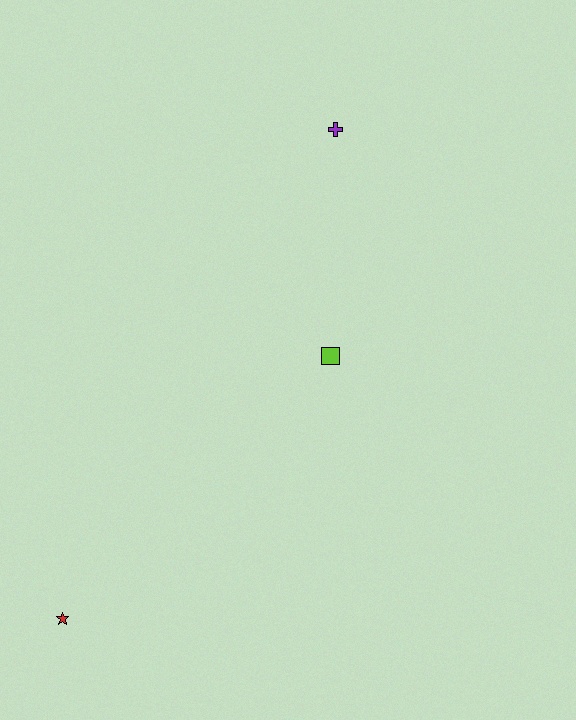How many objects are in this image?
There are 3 objects.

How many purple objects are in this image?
There is 1 purple object.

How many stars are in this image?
There is 1 star.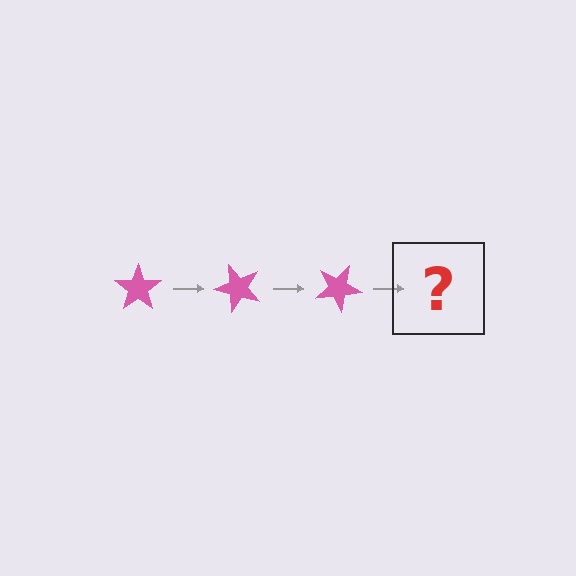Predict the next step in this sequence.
The next step is a pink star rotated 150 degrees.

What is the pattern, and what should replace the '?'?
The pattern is that the star rotates 50 degrees each step. The '?' should be a pink star rotated 150 degrees.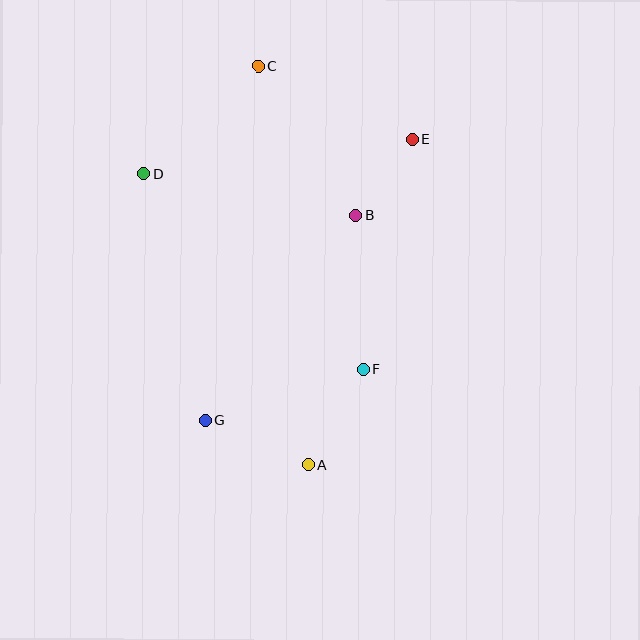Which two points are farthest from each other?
Points A and C are farthest from each other.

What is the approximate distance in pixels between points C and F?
The distance between C and F is approximately 321 pixels.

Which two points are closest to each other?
Points B and E are closest to each other.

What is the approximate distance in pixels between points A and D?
The distance between A and D is approximately 334 pixels.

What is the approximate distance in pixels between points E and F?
The distance between E and F is approximately 236 pixels.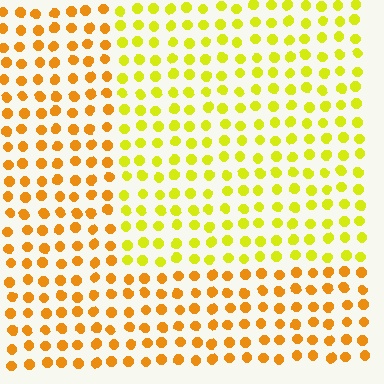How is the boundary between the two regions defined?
The boundary is defined purely by a slight shift in hue (about 33 degrees). Spacing, size, and orientation are identical on both sides.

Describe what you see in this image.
The image is filled with small orange elements in a uniform arrangement. A rectangle-shaped region is visible where the elements are tinted to a slightly different hue, forming a subtle color boundary.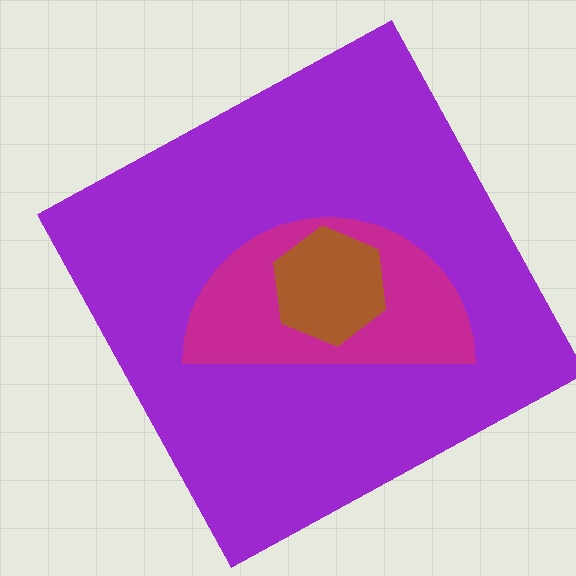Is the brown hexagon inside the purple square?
Yes.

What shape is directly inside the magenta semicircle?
The brown hexagon.